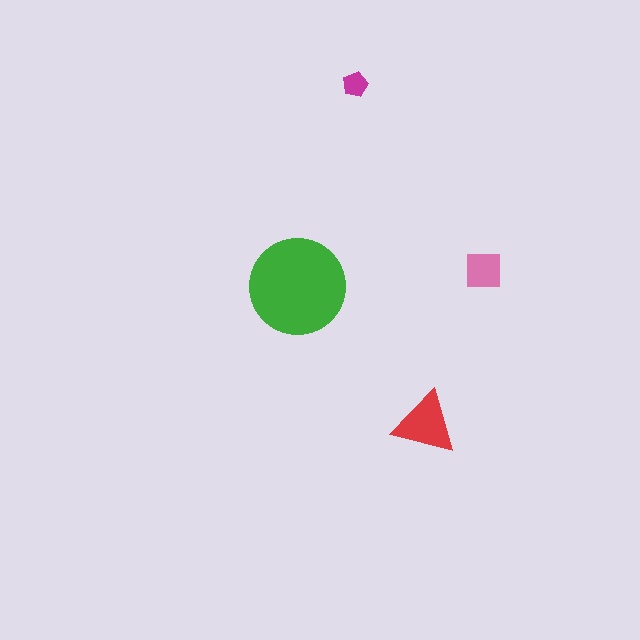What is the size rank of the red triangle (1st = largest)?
2nd.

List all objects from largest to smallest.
The green circle, the red triangle, the pink square, the magenta pentagon.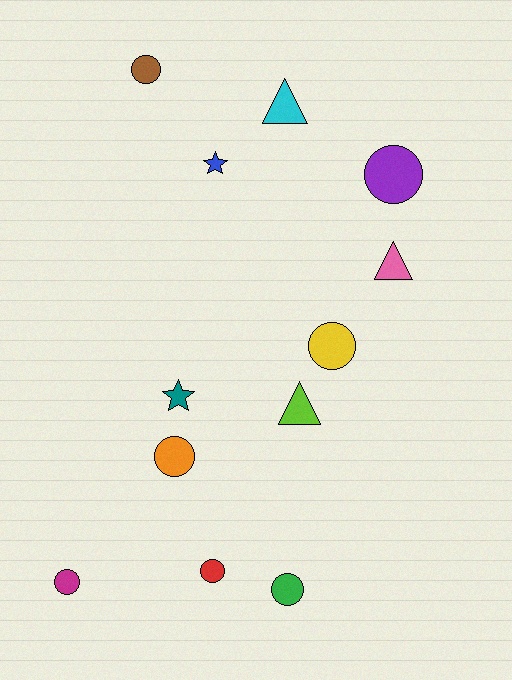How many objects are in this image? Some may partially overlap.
There are 12 objects.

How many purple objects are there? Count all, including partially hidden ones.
There is 1 purple object.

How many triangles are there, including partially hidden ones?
There are 3 triangles.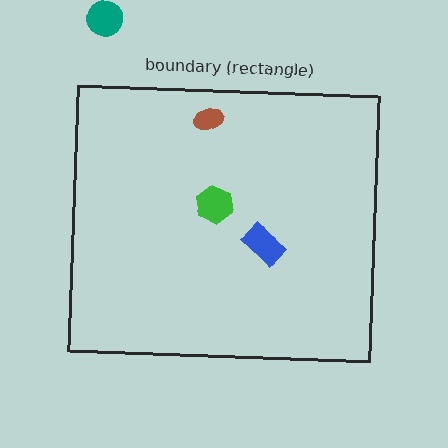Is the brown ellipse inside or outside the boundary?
Inside.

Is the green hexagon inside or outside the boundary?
Inside.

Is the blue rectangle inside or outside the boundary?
Inside.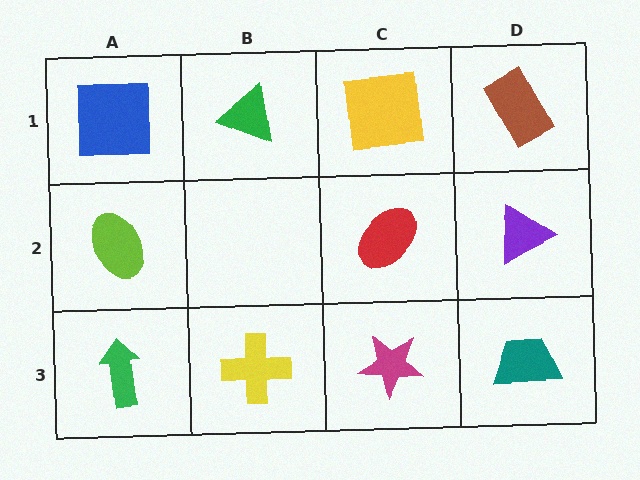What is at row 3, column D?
A teal trapezoid.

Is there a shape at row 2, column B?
No, that cell is empty.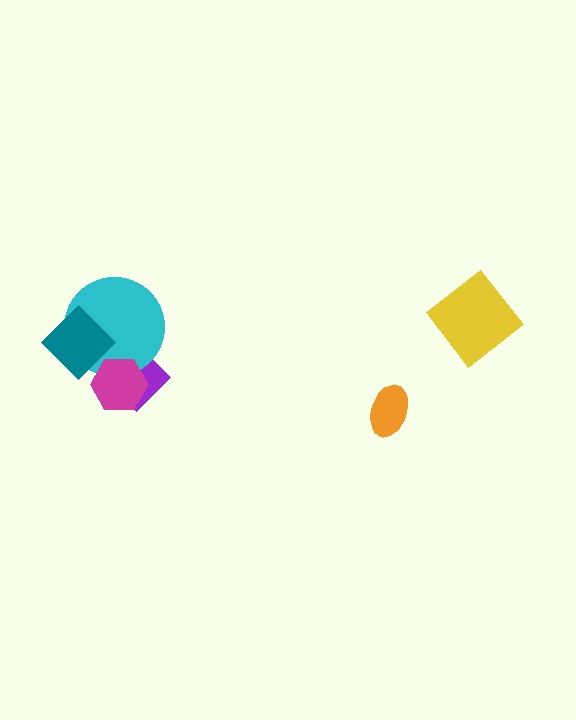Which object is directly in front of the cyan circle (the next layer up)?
The teal diamond is directly in front of the cyan circle.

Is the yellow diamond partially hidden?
No, no other shape covers it.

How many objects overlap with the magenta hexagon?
3 objects overlap with the magenta hexagon.